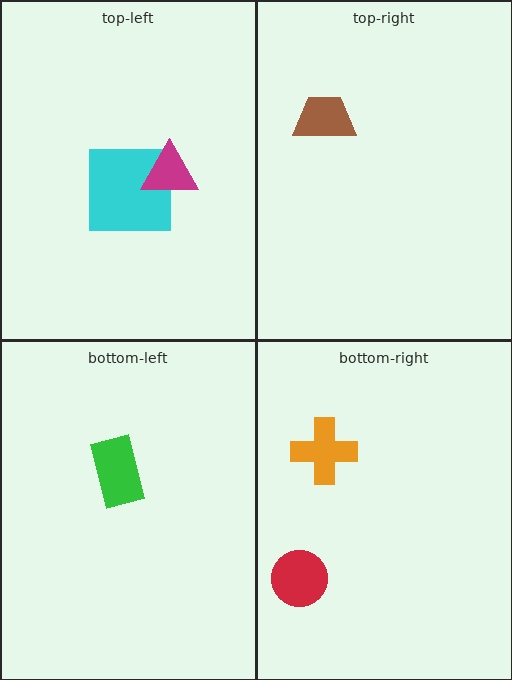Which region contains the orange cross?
The bottom-right region.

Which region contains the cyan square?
The top-left region.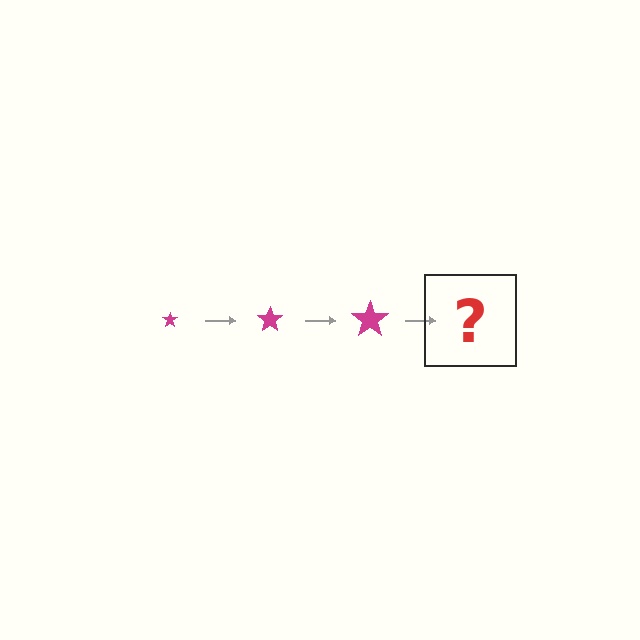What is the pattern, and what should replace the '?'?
The pattern is that the star gets progressively larger each step. The '?' should be a magenta star, larger than the previous one.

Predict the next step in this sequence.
The next step is a magenta star, larger than the previous one.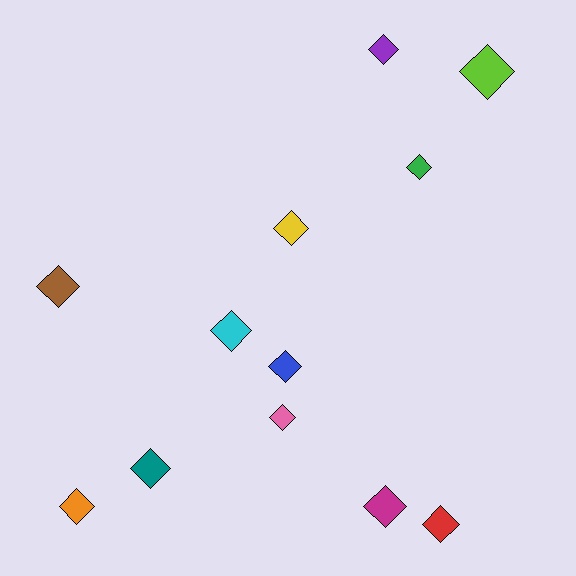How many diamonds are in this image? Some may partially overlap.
There are 12 diamonds.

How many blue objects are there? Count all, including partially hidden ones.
There is 1 blue object.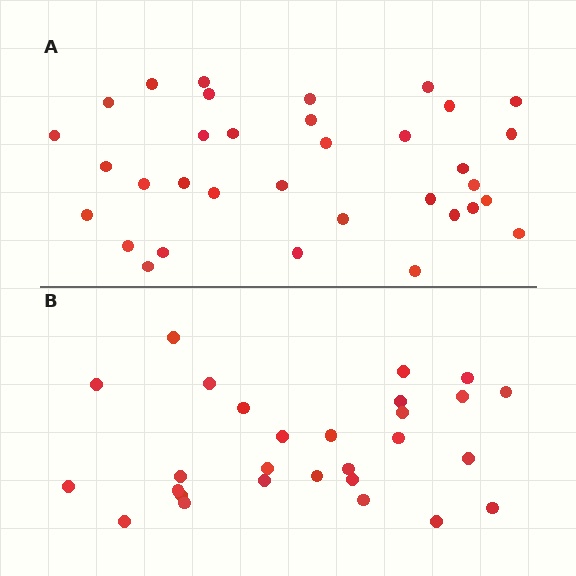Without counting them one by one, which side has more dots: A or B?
Region A (the top region) has more dots.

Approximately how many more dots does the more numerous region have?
Region A has about 6 more dots than region B.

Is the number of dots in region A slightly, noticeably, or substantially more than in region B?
Region A has only slightly more — the two regions are fairly close. The ratio is roughly 1.2 to 1.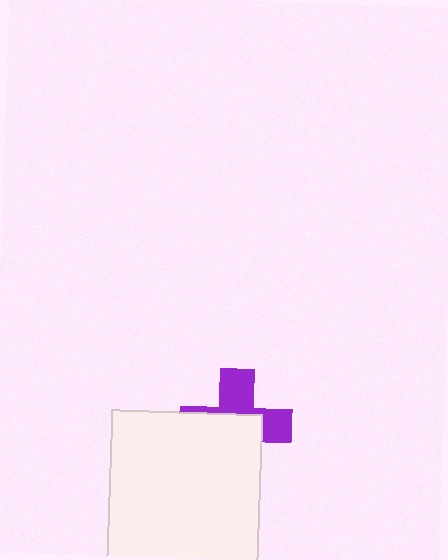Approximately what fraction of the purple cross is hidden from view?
Roughly 56% of the purple cross is hidden behind the white square.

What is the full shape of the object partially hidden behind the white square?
The partially hidden object is a purple cross.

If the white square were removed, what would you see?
You would see the complete purple cross.